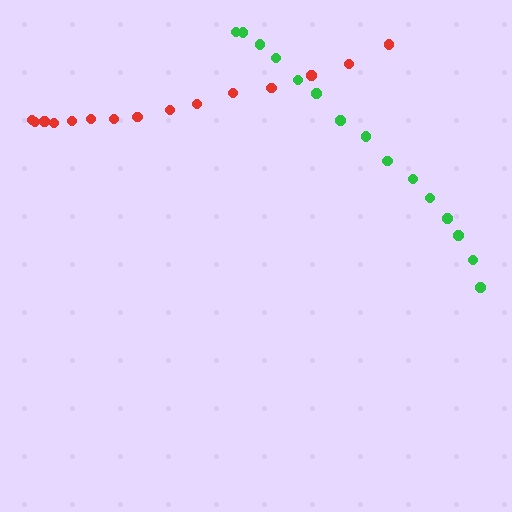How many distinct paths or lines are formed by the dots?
There are 2 distinct paths.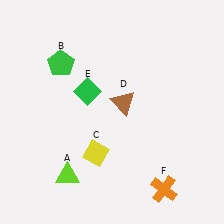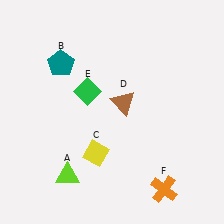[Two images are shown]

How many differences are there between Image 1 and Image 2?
There is 1 difference between the two images.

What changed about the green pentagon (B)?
In Image 1, B is green. In Image 2, it changed to teal.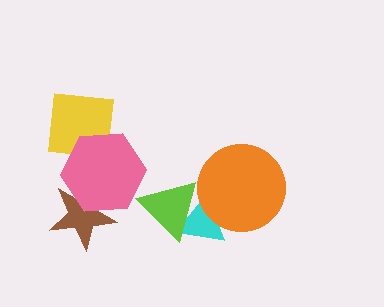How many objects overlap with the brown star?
1 object overlaps with the brown star.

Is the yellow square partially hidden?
Yes, it is partially covered by another shape.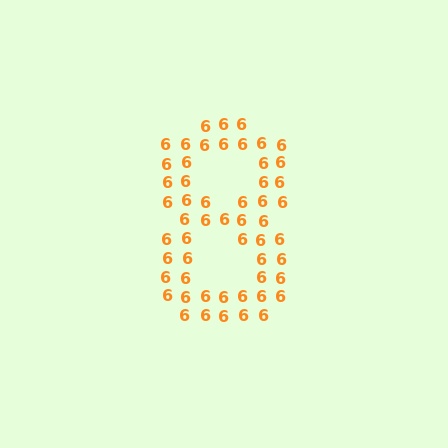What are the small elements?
The small elements are digit 6's.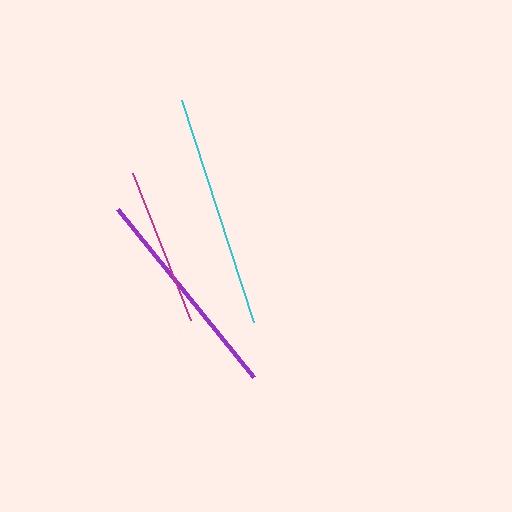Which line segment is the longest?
The cyan line is the longest at approximately 234 pixels.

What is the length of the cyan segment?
The cyan segment is approximately 234 pixels long.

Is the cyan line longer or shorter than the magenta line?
The cyan line is longer than the magenta line.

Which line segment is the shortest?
The magenta line is the shortest at approximately 158 pixels.